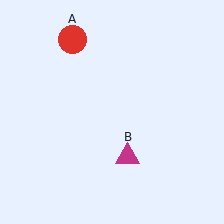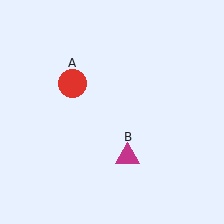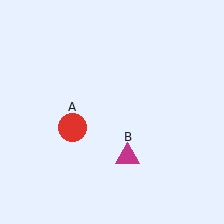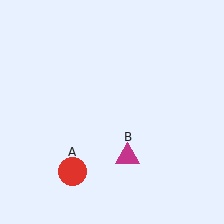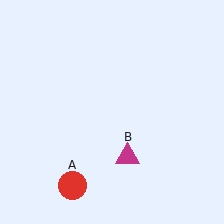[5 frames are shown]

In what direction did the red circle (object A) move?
The red circle (object A) moved down.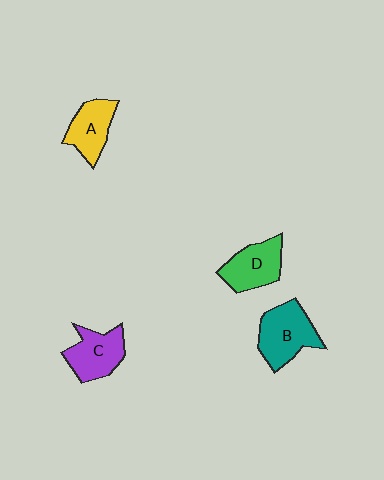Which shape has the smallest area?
Shape A (yellow).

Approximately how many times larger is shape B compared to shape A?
Approximately 1.3 times.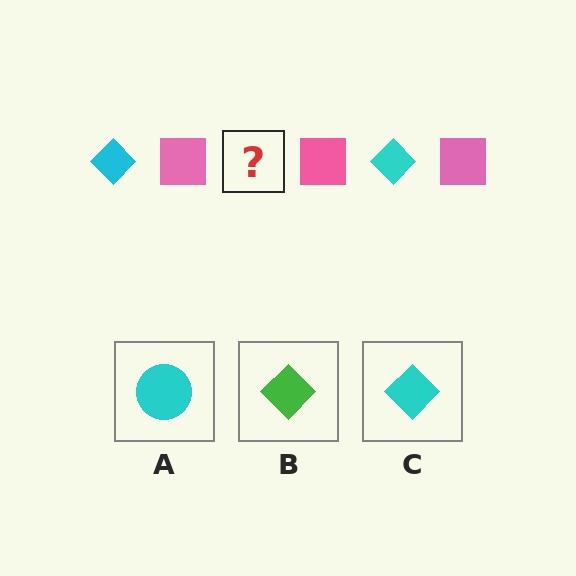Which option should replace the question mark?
Option C.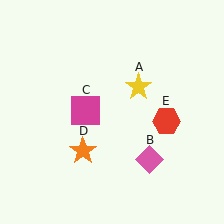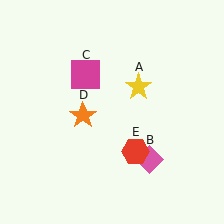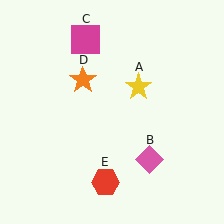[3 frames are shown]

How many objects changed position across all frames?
3 objects changed position: magenta square (object C), orange star (object D), red hexagon (object E).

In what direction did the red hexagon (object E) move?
The red hexagon (object E) moved down and to the left.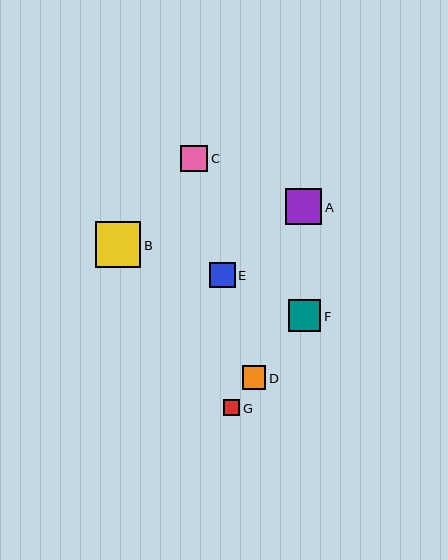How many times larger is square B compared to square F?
Square B is approximately 1.4 times the size of square F.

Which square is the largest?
Square B is the largest with a size of approximately 46 pixels.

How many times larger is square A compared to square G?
Square A is approximately 2.2 times the size of square G.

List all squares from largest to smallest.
From largest to smallest: B, A, F, C, E, D, G.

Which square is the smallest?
Square G is the smallest with a size of approximately 16 pixels.